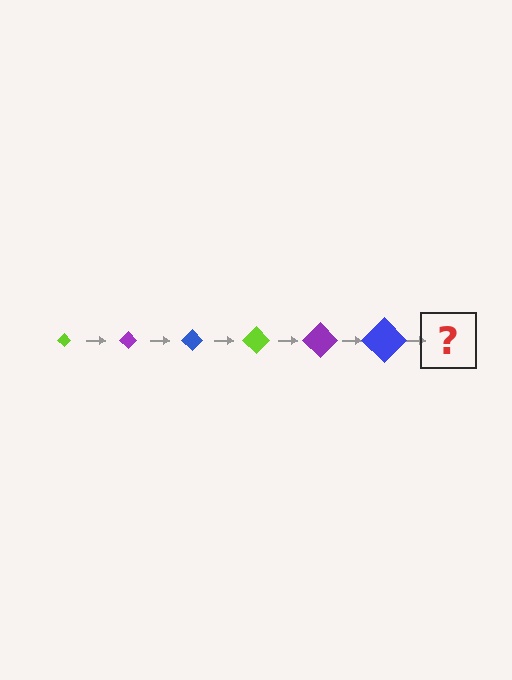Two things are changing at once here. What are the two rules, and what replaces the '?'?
The two rules are that the diamond grows larger each step and the color cycles through lime, purple, and blue. The '?' should be a lime diamond, larger than the previous one.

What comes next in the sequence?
The next element should be a lime diamond, larger than the previous one.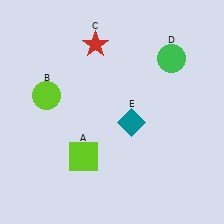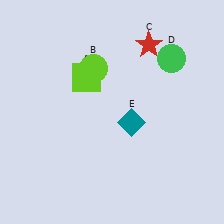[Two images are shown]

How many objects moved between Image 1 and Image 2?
3 objects moved between the two images.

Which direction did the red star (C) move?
The red star (C) moved right.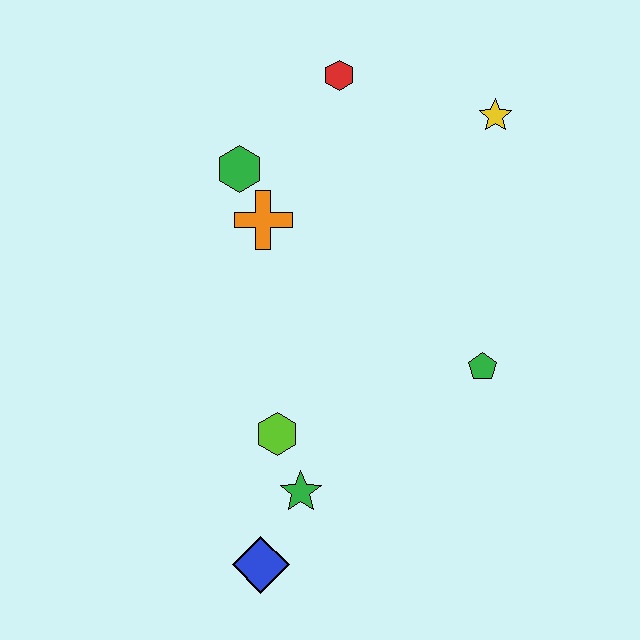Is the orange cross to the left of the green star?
Yes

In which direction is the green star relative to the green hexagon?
The green star is below the green hexagon.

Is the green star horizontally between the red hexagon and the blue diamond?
Yes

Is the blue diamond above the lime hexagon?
No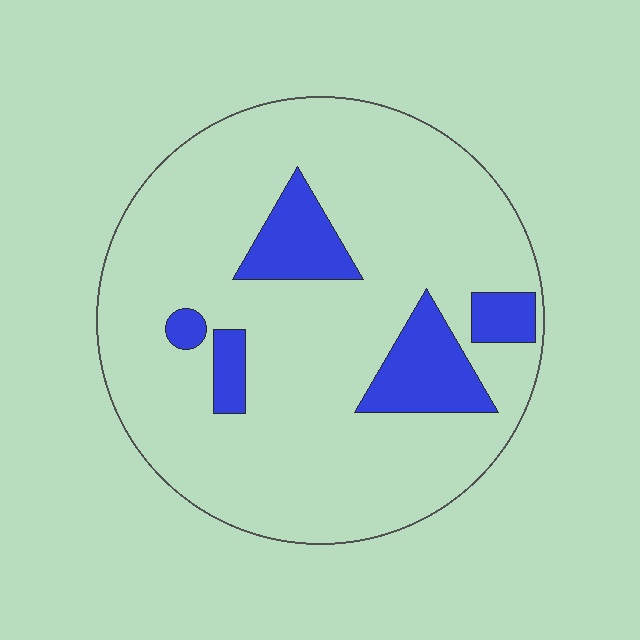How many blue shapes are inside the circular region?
5.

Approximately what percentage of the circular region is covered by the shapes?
Approximately 15%.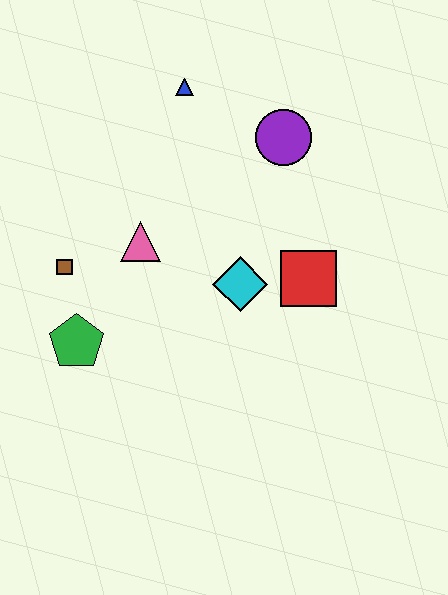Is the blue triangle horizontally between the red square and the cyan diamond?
No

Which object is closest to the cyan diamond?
The red square is closest to the cyan diamond.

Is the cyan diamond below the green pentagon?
No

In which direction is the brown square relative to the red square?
The brown square is to the left of the red square.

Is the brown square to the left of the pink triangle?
Yes